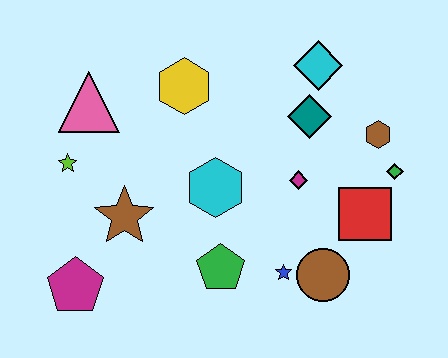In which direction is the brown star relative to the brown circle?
The brown star is to the left of the brown circle.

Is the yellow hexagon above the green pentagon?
Yes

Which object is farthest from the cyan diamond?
The magenta pentagon is farthest from the cyan diamond.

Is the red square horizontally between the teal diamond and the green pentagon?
No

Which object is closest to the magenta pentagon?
The brown star is closest to the magenta pentagon.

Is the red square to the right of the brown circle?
Yes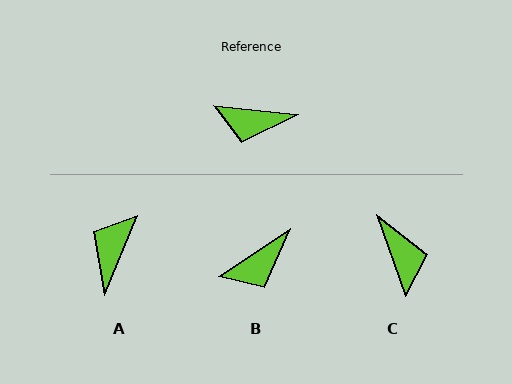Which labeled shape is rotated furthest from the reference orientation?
C, about 116 degrees away.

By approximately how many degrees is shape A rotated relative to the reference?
Approximately 107 degrees clockwise.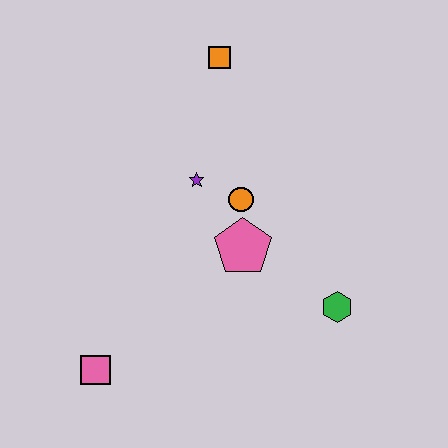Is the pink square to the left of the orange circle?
Yes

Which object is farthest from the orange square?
The pink square is farthest from the orange square.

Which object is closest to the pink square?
The pink pentagon is closest to the pink square.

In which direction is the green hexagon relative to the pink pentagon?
The green hexagon is to the right of the pink pentagon.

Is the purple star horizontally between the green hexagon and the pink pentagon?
No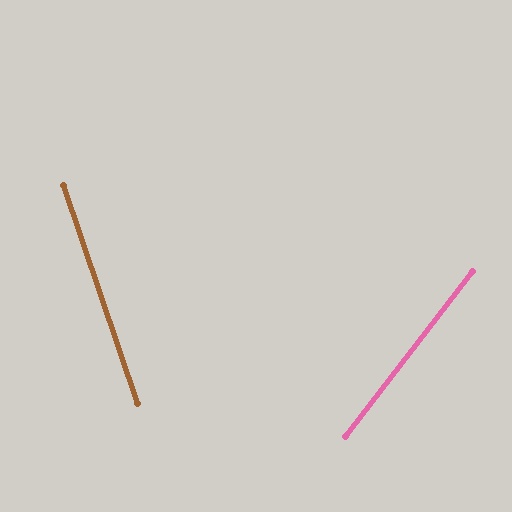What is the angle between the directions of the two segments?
Approximately 57 degrees.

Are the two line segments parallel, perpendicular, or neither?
Neither parallel nor perpendicular — they differ by about 57°.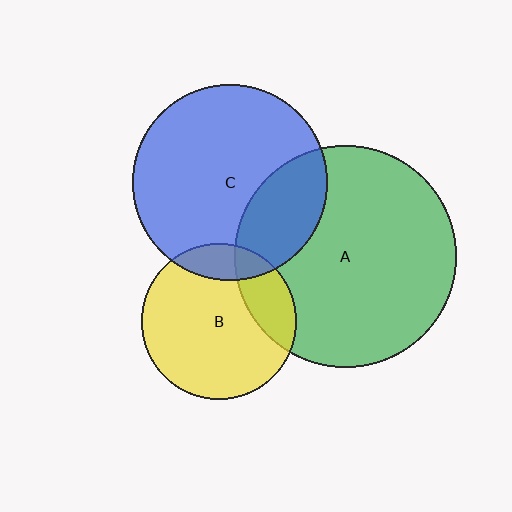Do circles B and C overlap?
Yes.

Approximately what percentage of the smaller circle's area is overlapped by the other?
Approximately 15%.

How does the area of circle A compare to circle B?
Approximately 2.0 times.